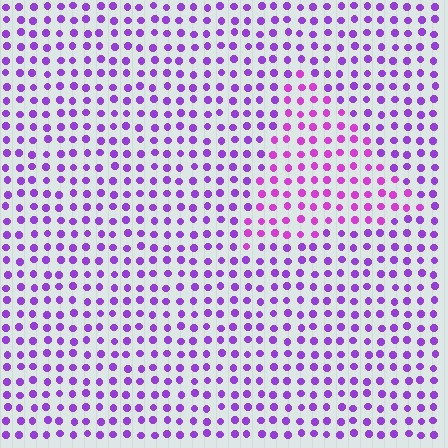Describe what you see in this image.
The image is filled with small purple elements in a uniform arrangement. A triangle-shaped region is visible where the elements are tinted to a slightly different hue, forming a subtle color boundary.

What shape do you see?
I see a triangle.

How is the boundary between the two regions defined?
The boundary is defined purely by a slight shift in hue (about 26 degrees). Spacing, size, and orientation are identical on both sides.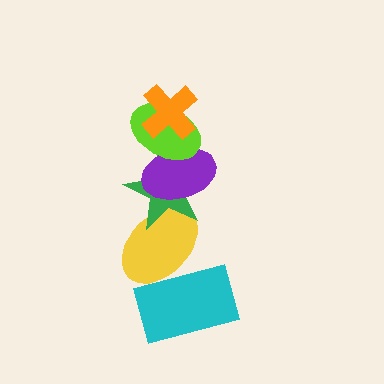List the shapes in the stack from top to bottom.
From top to bottom: the orange cross, the lime ellipse, the purple ellipse, the green star, the yellow ellipse, the cyan rectangle.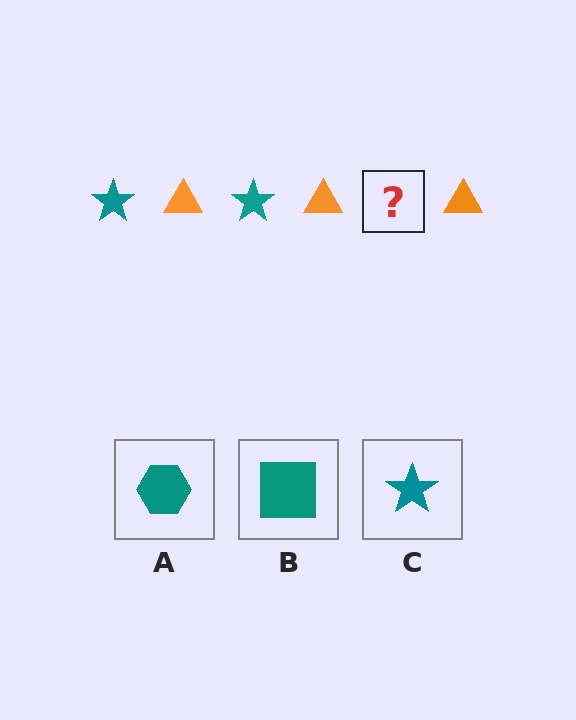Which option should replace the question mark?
Option C.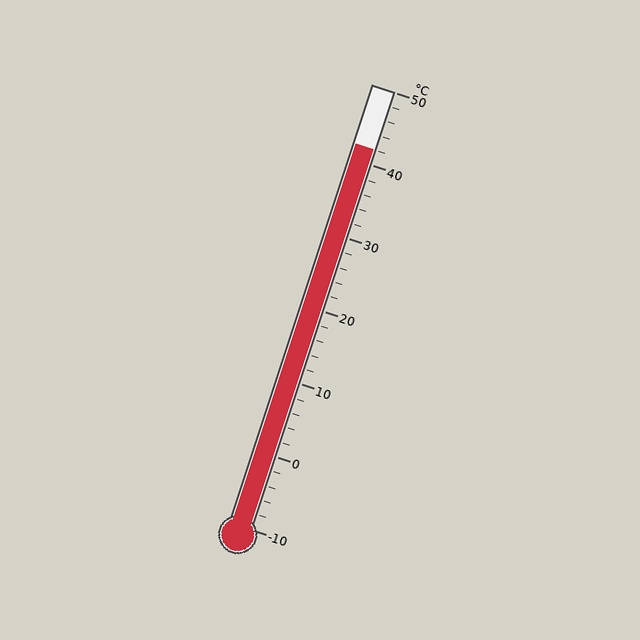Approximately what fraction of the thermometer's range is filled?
The thermometer is filled to approximately 85% of its range.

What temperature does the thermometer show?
The thermometer shows approximately 42°C.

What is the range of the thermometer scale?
The thermometer scale ranges from -10°C to 50°C.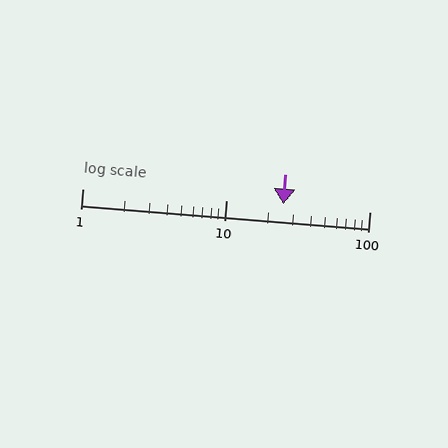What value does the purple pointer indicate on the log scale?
The pointer indicates approximately 25.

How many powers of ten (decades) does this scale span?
The scale spans 2 decades, from 1 to 100.